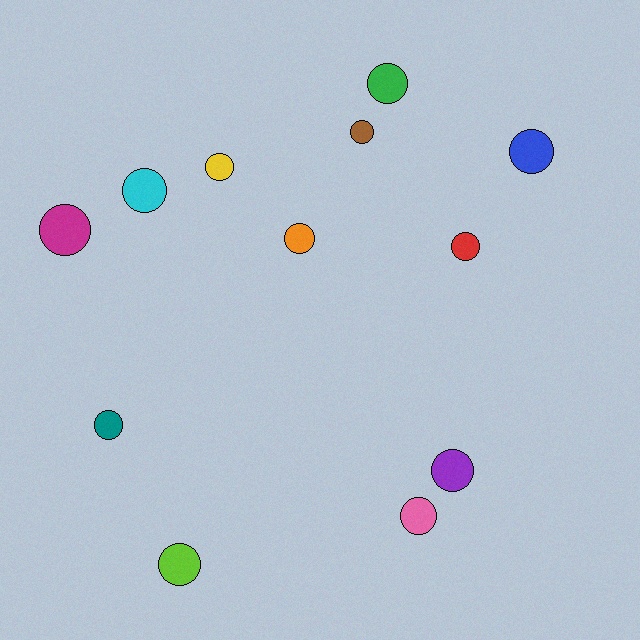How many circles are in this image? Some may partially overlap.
There are 12 circles.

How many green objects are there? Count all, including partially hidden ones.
There is 1 green object.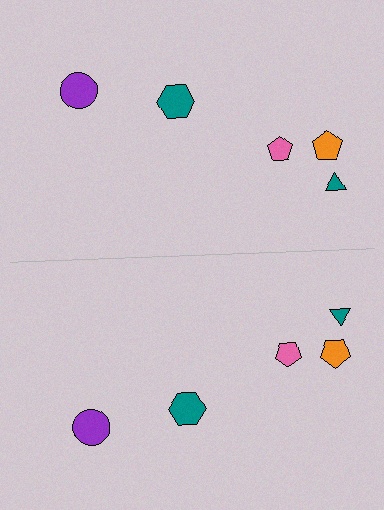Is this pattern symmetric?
Yes, this pattern has bilateral (reflection) symmetry.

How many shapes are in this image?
There are 10 shapes in this image.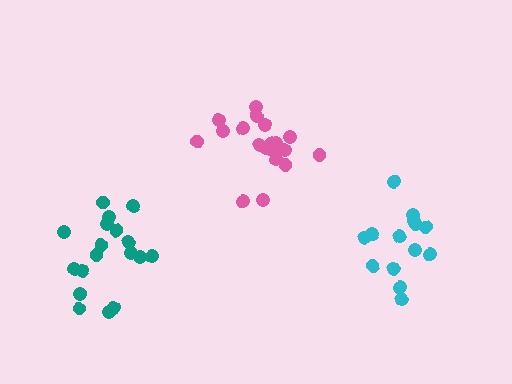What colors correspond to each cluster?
The clusters are colored: cyan, pink, teal.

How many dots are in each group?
Group 1: 14 dots, Group 2: 20 dots, Group 3: 18 dots (52 total).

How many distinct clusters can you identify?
There are 3 distinct clusters.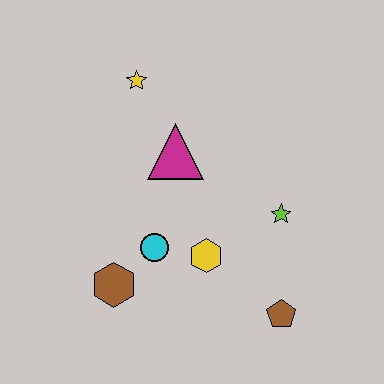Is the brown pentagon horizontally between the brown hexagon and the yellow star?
No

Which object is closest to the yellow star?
The magenta triangle is closest to the yellow star.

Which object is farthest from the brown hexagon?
The yellow star is farthest from the brown hexagon.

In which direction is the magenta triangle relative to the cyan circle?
The magenta triangle is above the cyan circle.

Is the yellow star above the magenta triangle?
Yes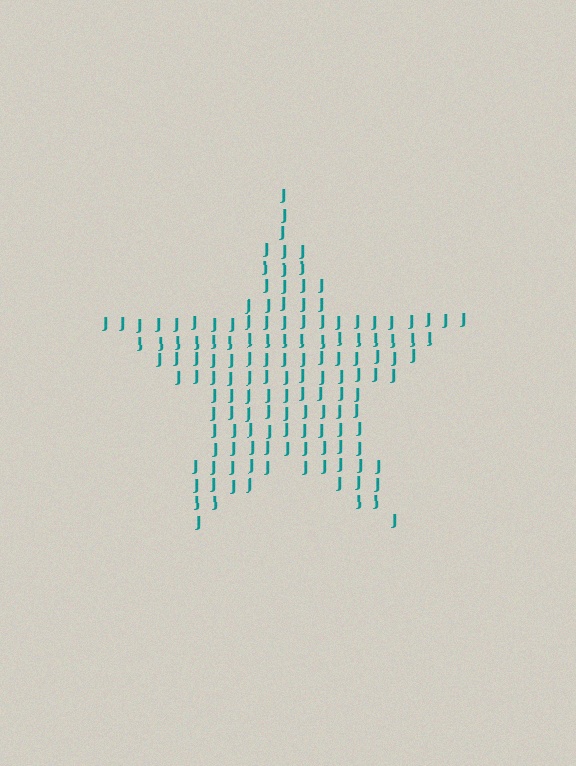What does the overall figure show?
The overall figure shows a star.